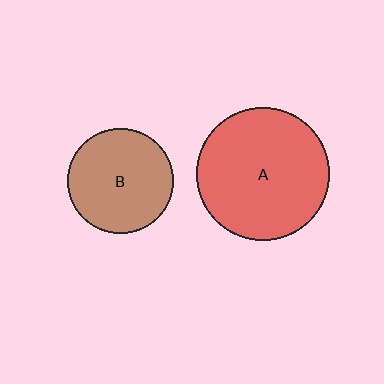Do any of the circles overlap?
No, none of the circles overlap.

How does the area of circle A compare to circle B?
Approximately 1.6 times.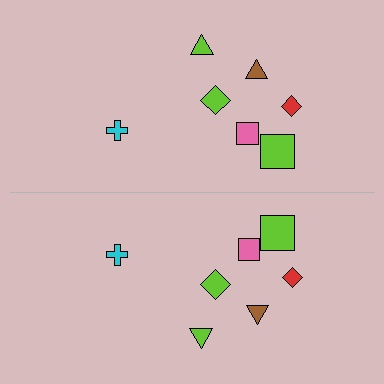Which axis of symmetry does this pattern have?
The pattern has a horizontal axis of symmetry running through the center of the image.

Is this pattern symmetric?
Yes, this pattern has bilateral (reflection) symmetry.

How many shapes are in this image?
There are 14 shapes in this image.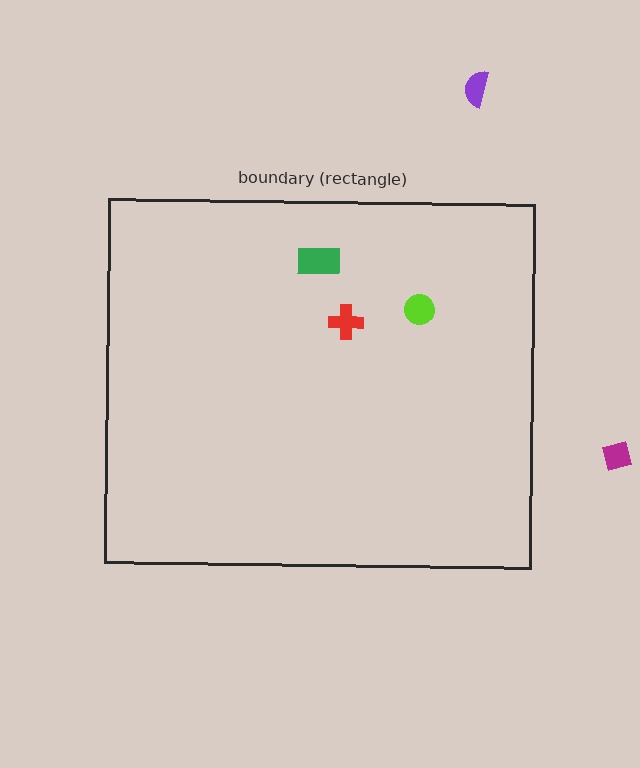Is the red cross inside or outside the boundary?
Inside.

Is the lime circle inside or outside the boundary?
Inside.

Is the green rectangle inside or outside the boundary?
Inside.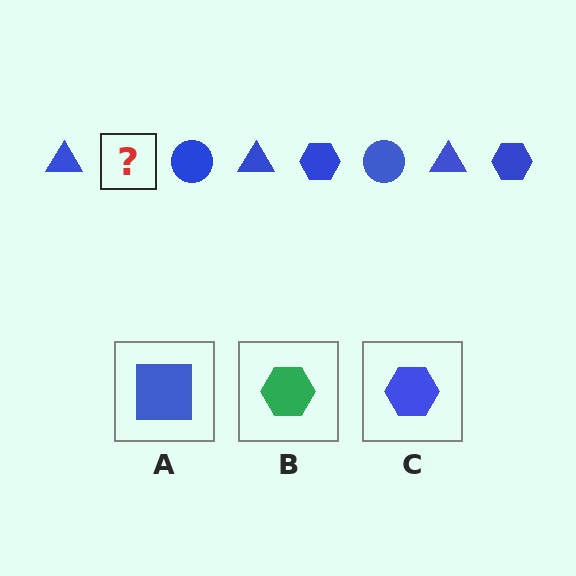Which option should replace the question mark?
Option C.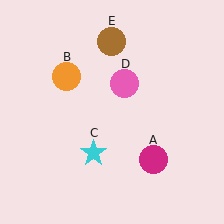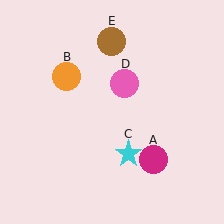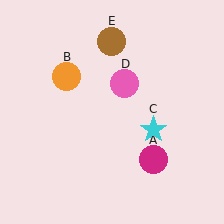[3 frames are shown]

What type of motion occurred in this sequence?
The cyan star (object C) rotated counterclockwise around the center of the scene.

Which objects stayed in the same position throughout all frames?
Magenta circle (object A) and orange circle (object B) and pink circle (object D) and brown circle (object E) remained stationary.